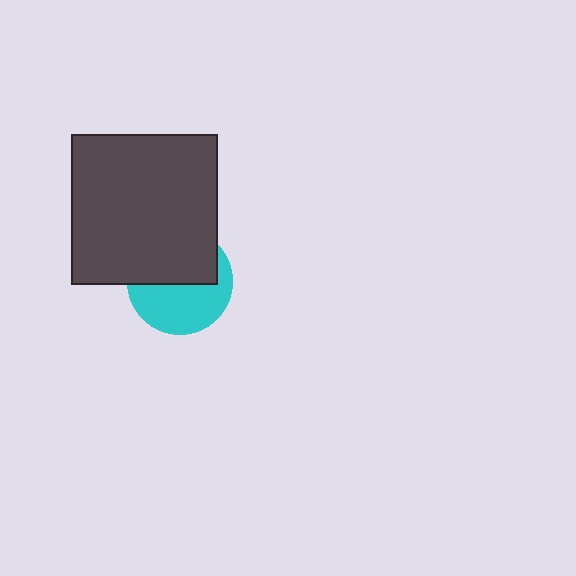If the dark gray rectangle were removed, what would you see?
You would see the complete cyan circle.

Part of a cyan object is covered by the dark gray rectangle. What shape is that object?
It is a circle.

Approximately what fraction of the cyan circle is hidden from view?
Roughly 50% of the cyan circle is hidden behind the dark gray rectangle.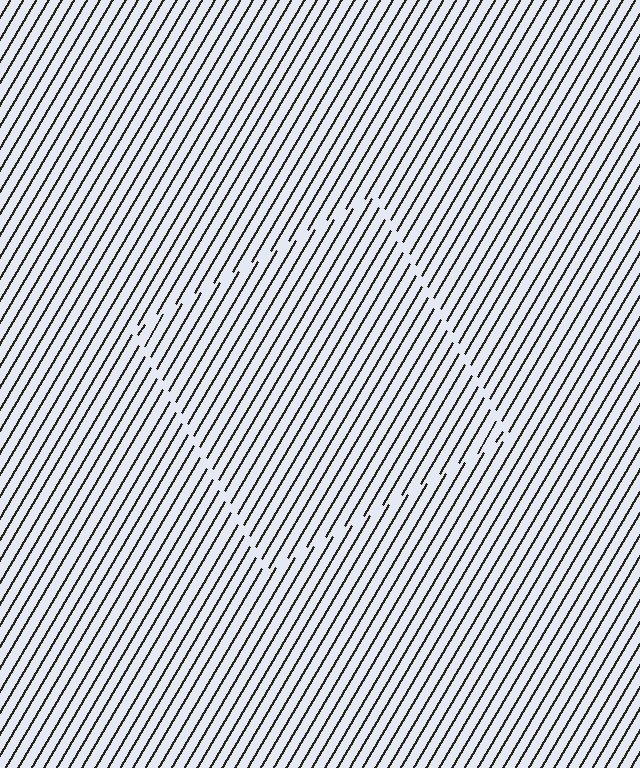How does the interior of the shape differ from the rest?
The interior of the shape contains the same grating, shifted by half a period — the contour is defined by the phase discontinuity where line-ends from the inner and outer gratings abut.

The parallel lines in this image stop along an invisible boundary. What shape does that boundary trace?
An illusory square. The interior of the shape contains the same grating, shifted by half a period — the contour is defined by the phase discontinuity where line-ends from the inner and outer gratings abut.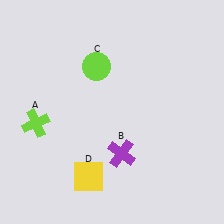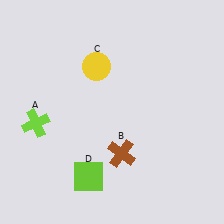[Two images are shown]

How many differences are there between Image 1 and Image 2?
There are 3 differences between the two images.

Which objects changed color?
B changed from purple to brown. C changed from lime to yellow. D changed from yellow to lime.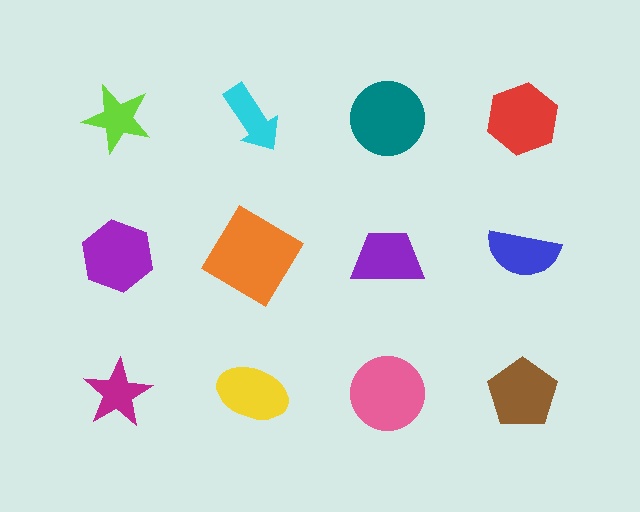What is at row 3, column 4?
A brown pentagon.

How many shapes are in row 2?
4 shapes.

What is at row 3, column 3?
A pink circle.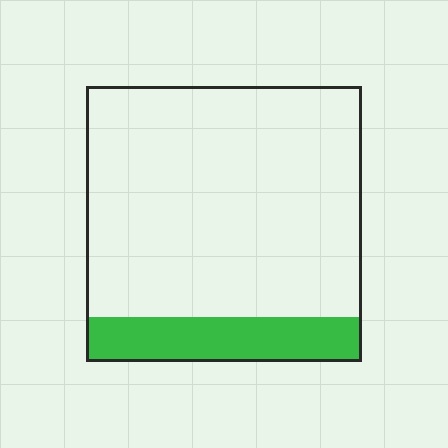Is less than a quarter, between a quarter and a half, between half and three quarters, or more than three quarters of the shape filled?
Less than a quarter.